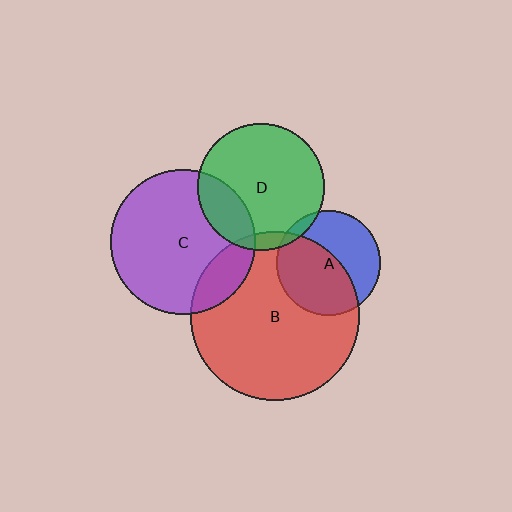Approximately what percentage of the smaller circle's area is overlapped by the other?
Approximately 20%.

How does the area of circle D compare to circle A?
Approximately 1.5 times.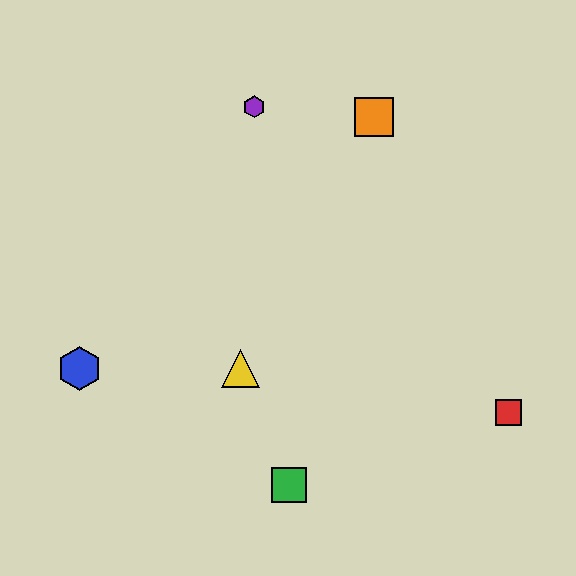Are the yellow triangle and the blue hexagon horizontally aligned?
Yes, both are at y≈368.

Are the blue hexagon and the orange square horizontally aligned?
No, the blue hexagon is at y≈368 and the orange square is at y≈117.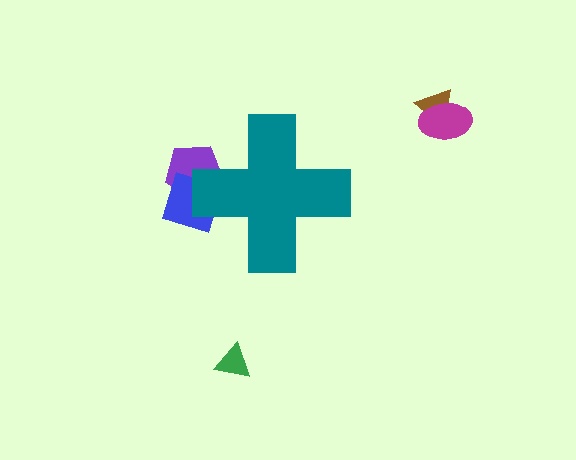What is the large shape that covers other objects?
A teal cross.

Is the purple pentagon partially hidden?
Yes, the purple pentagon is partially hidden behind the teal cross.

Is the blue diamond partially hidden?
Yes, the blue diamond is partially hidden behind the teal cross.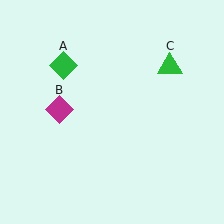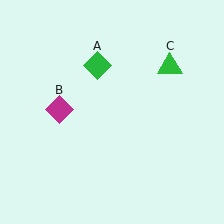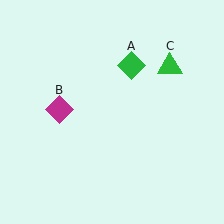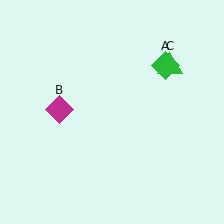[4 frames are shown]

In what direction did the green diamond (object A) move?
The green diamond (object A) moved right.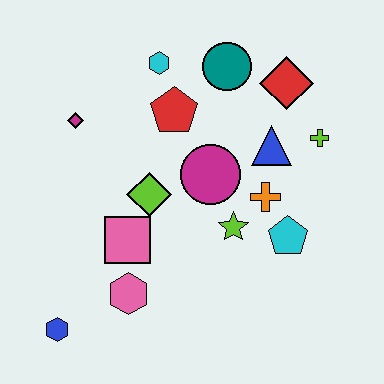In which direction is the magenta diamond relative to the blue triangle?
The magenta diamond is to the left of the blue triangle.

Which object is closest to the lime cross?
The blue triangle is closest to the lime cross.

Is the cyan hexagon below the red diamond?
No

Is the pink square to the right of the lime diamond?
No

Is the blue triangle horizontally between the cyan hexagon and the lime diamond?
No